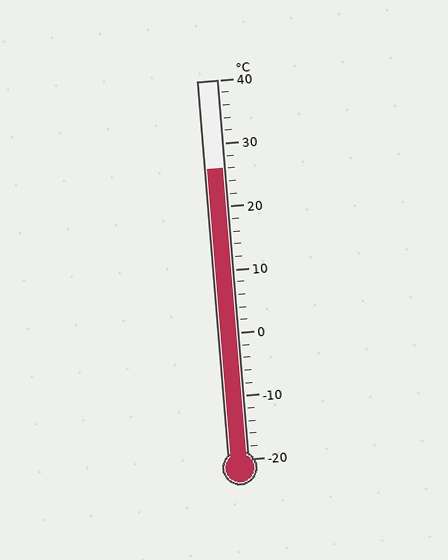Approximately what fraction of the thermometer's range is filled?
The thermometer is filled to approximately 75% of its range.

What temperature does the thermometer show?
The thermometer shows approximately 26°C.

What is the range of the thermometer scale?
The thermometer scale ranges from -20°C to 40°C.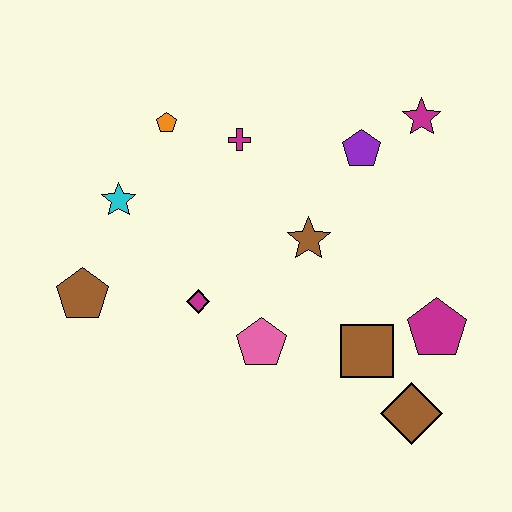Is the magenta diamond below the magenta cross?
Yes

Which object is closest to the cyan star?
The orange pentagon is closest to the cyan star.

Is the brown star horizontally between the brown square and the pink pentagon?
Yes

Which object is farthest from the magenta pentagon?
The brown pentagon is farthest from the magenta pentagon.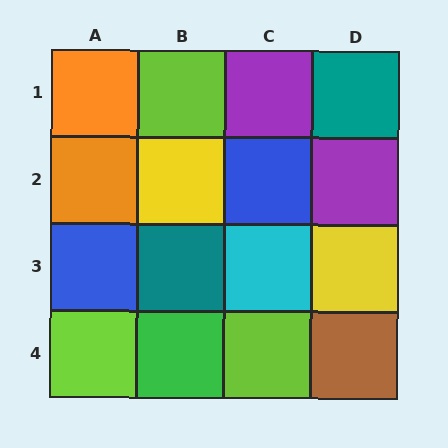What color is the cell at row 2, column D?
Purple.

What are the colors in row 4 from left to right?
Lime, green, lime, brown.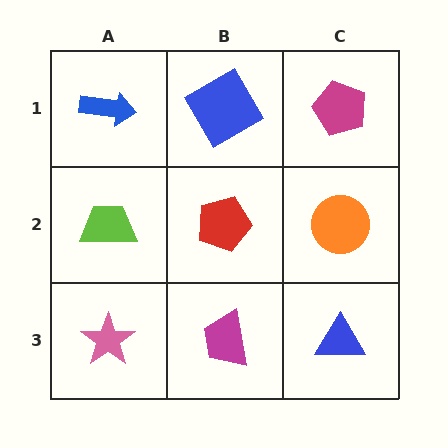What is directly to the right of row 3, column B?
A blue triangle.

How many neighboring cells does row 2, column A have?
3.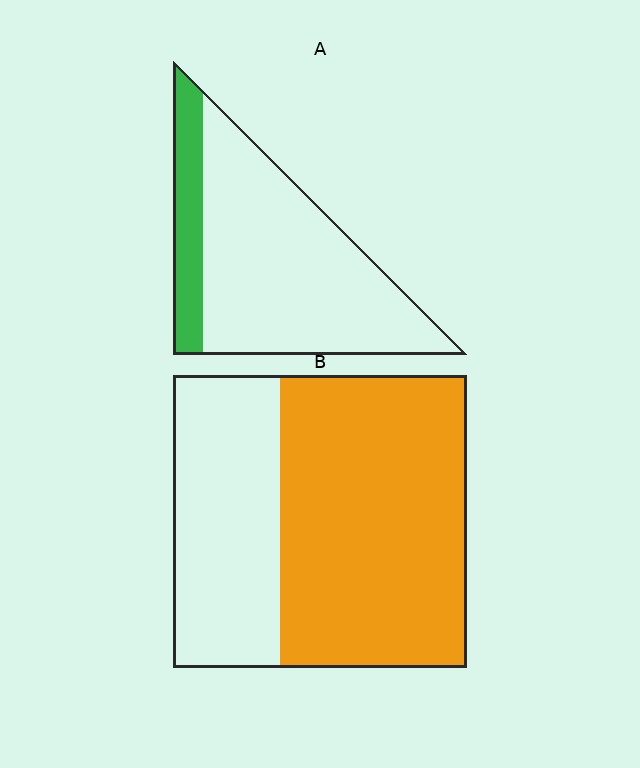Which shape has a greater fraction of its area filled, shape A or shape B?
Shape B.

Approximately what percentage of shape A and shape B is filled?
A is approximately 20% and B is approximately 65%.